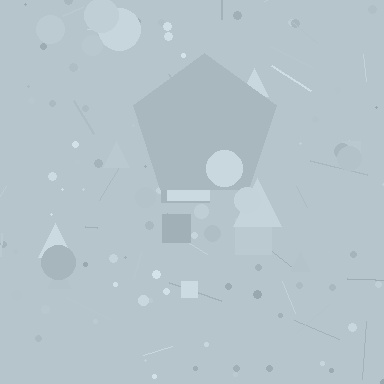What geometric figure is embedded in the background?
A pentagon is embedded in the background.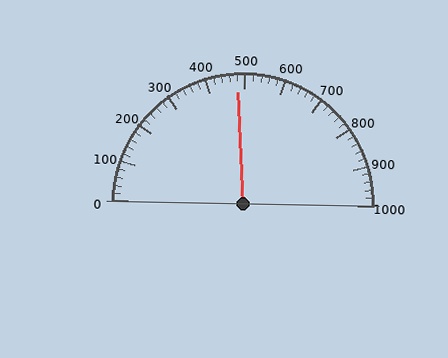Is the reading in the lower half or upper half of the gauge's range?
The reading is in the lower half of the range (0 to 1000).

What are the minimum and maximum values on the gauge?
The gauge ranges from 0 to 1000.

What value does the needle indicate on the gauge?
The needle indicates approximately 480.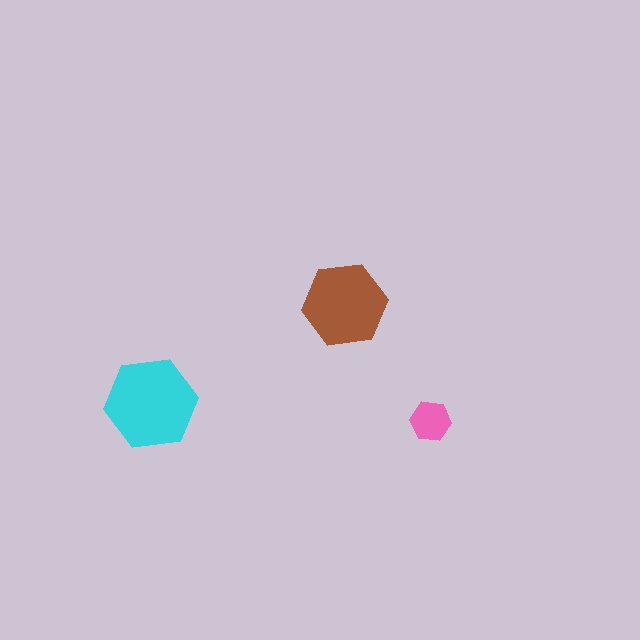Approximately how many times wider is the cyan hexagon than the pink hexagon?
About 2 times wider.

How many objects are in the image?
There are 3 objects in the image.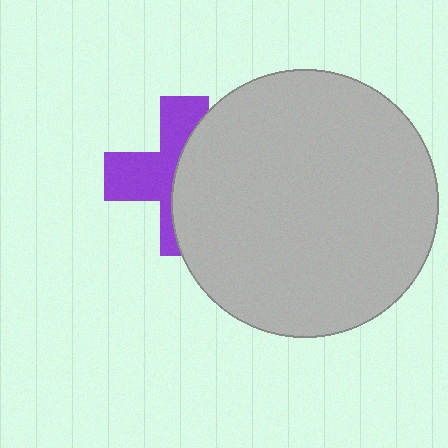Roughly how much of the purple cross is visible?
About half of it is visible (roughly 48%).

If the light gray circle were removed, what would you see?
You would see the complete purple cross.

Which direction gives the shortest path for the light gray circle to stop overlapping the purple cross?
Moving right gives the shortest separation.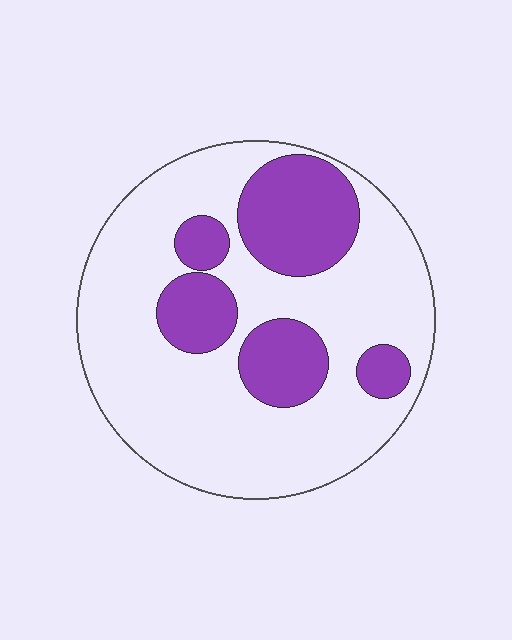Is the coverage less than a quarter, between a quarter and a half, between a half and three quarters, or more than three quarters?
Between a quarter and a half.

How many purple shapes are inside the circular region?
5.